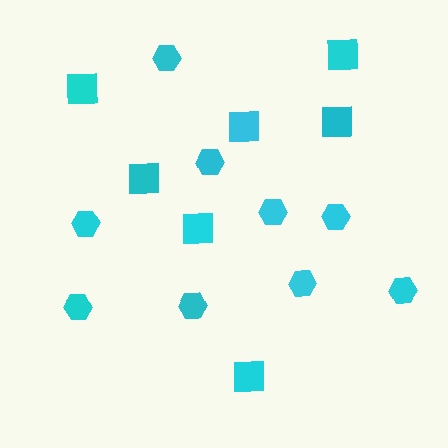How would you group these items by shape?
There are 2 groups: one group of squares (7) and one group of hexagons (9).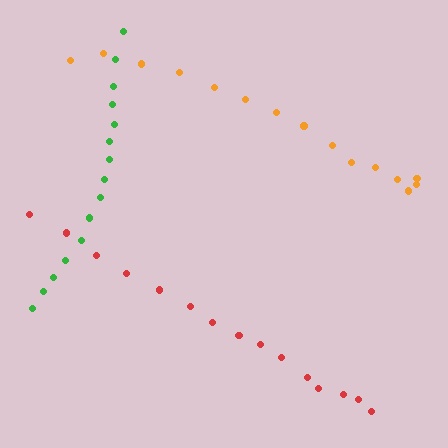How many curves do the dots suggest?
There are 3 distinct paths.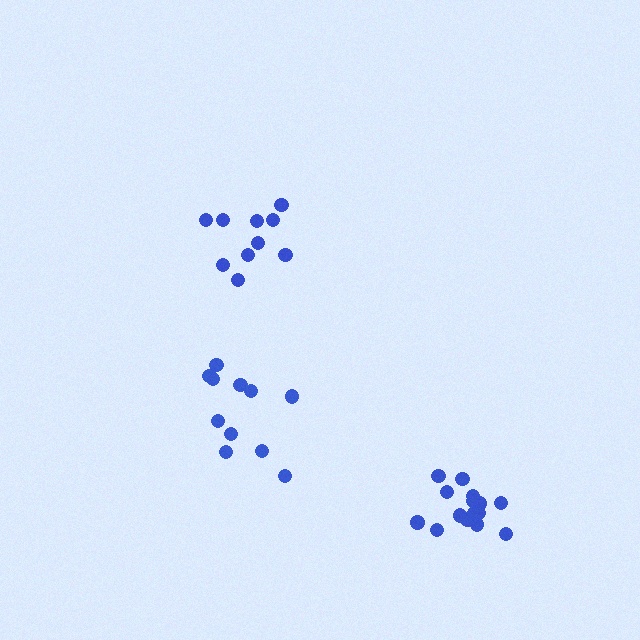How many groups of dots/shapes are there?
There are 3 groups.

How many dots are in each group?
Group 1: 11 dots, Group 2: 10 dots, Group 3: 15 dots (36 total).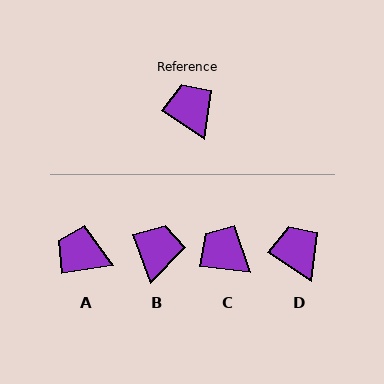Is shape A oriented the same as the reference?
No, it is off by about 43 degrees.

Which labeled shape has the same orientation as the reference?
D.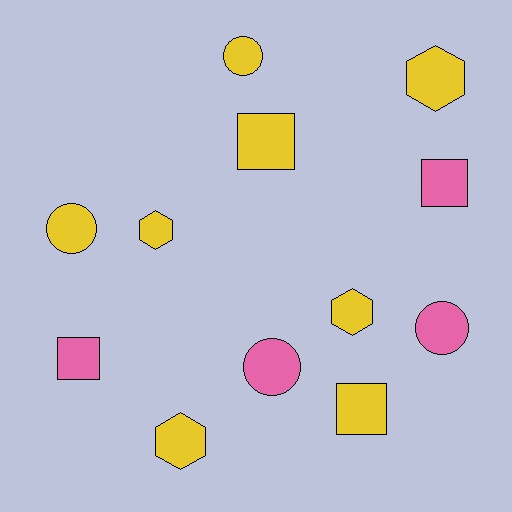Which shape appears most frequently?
Hexagon, with 4 objects.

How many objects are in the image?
There are 12 objects.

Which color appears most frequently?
Yellow, with 8 objects.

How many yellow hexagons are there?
There are 4 yellow hexagons.